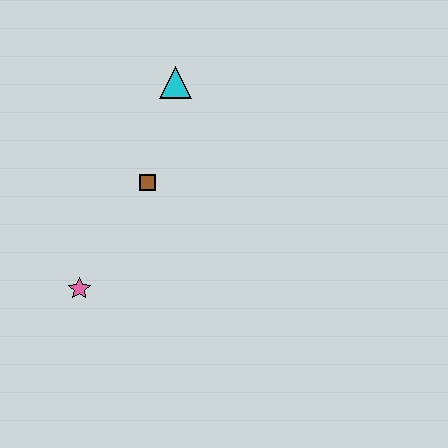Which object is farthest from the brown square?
The pink star is farthest from the brown square.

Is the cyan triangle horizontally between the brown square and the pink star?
No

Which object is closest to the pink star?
The brown square is closest to the pink star.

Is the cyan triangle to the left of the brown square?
No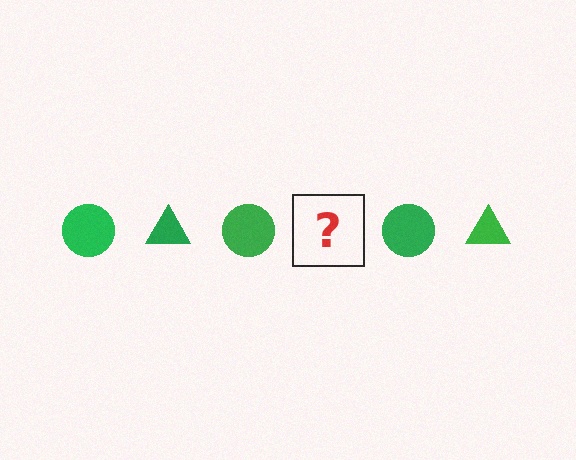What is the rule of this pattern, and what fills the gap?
The rule is that the pattern cycles through circle, triangle shapes in green. The gap should be filled with a green triangle.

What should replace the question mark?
The question mark should be replaced with a green triangle.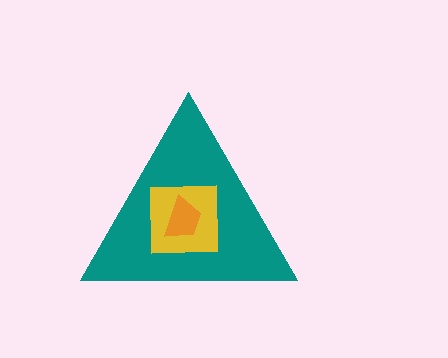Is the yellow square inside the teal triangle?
Yes.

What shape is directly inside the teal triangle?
The yellow square.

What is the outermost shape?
The teal triangle.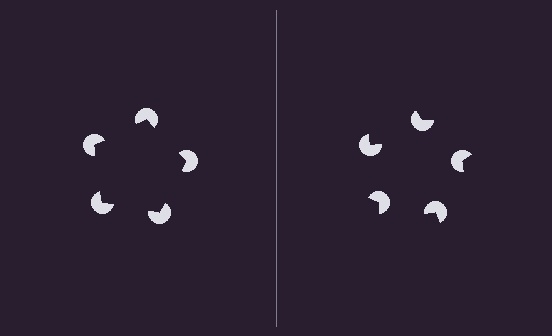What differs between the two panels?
The pac-man discs are positioned identically on both sides; only the wedge orientations differ. On the left they align to a pentagon; on the right they are misaligned.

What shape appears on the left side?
An illusory pentagon.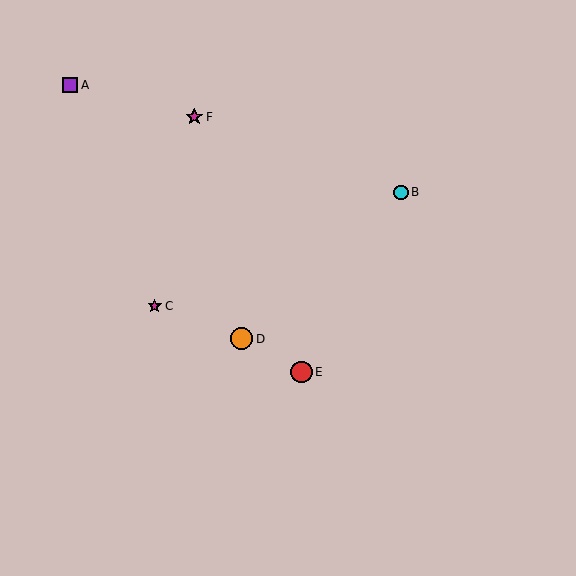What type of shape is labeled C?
Shape C is a magenta star.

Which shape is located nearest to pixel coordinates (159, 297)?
The magenta star (labeled C) at (155, 306) is nearest to that location.